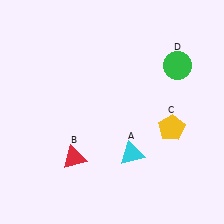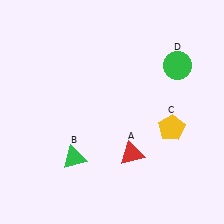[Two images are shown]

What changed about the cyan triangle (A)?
In Image 1, A is cyan. In Image 2, it changed to red.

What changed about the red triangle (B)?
In Image 1, B is red. In Image 2, it changed to green.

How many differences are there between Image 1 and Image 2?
There are 2 differences between the two images.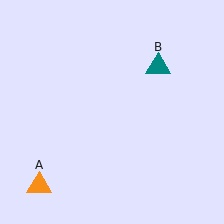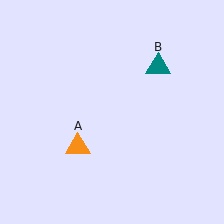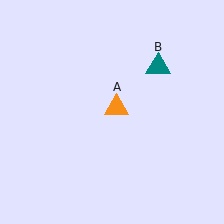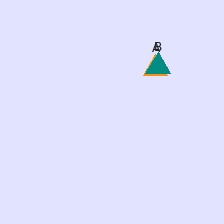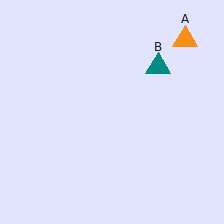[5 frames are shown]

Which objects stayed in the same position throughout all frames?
Teal triangle (object B) remained stationary.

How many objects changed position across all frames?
1 object changed position: orange triangle (object A).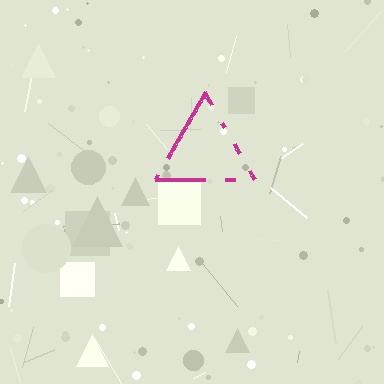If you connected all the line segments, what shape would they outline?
They would outline a triangle.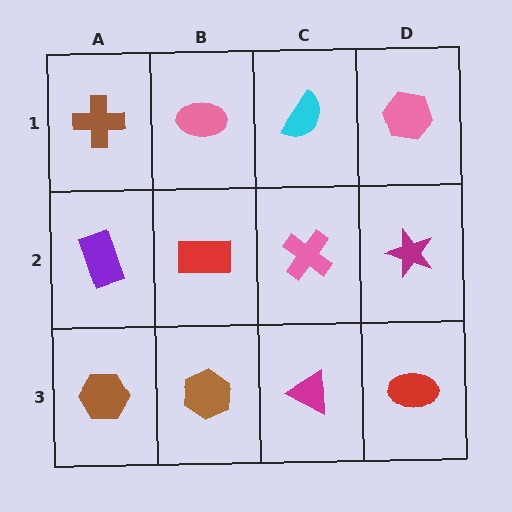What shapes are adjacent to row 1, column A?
A purple rectangle (row 2, column A), a pink ellipse (row 1, column B).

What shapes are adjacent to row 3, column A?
A purple rectangle (row 2, column A), a brown hexagon (row 3, column B).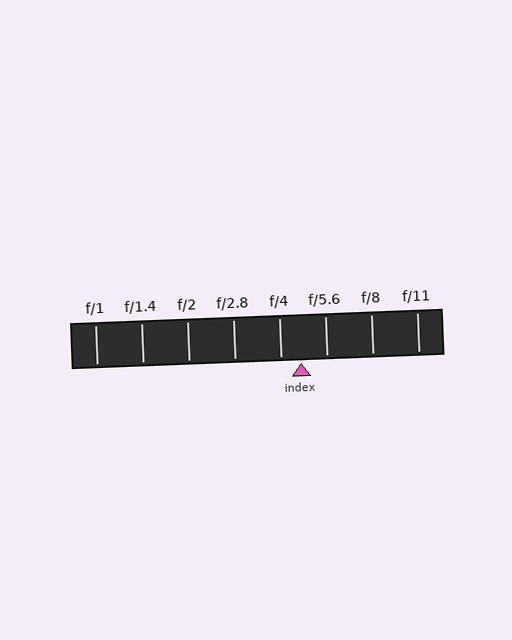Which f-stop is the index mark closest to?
The index mark is closest to f/4.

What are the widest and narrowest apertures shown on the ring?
The widest aperture shown is f/1 and the narrowest is f/11.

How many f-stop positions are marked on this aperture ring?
There are 8 f-stop positions marked.